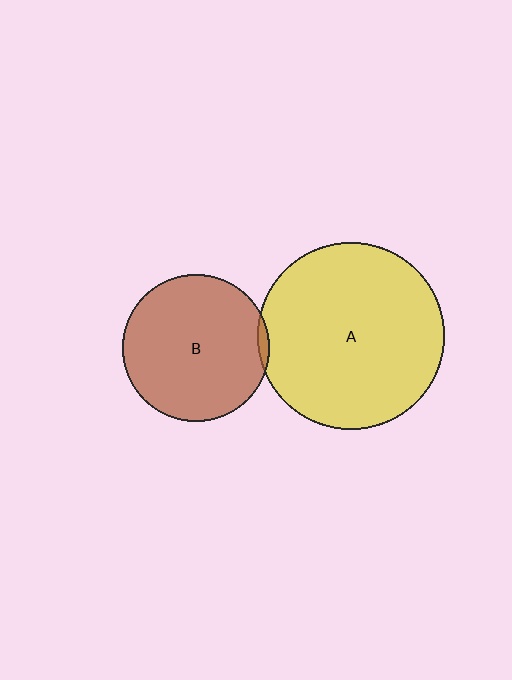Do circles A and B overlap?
Yes.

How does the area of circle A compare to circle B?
Approximately 1.6 times.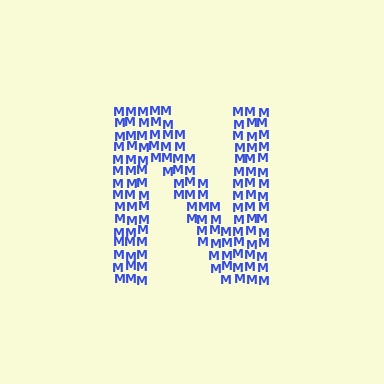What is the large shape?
The large shape is the letter N.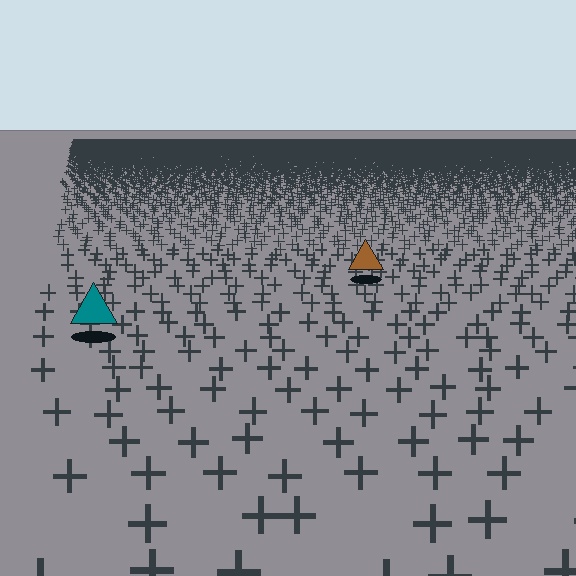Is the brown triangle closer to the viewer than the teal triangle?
No. The teal triangle is closer — you can tell from the texture gradient: the ground texture is coarser near it.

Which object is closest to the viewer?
The teal triangle is closest. The texture marks near it are larger and more spread out.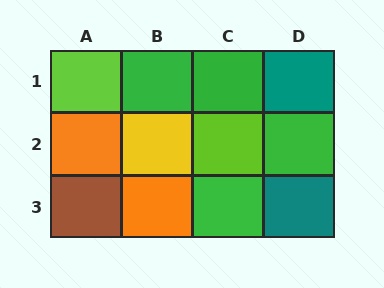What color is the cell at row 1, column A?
Lime.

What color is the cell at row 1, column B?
Green.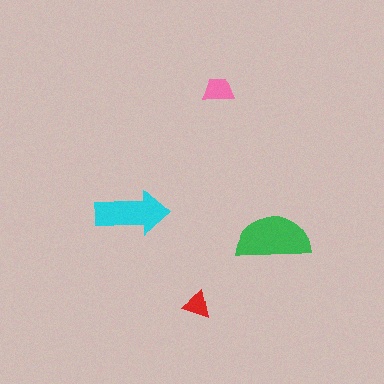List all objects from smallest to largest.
The red triangle, the pink trapezoid, the cyan arrow, the green semicircle.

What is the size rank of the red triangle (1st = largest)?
4th.